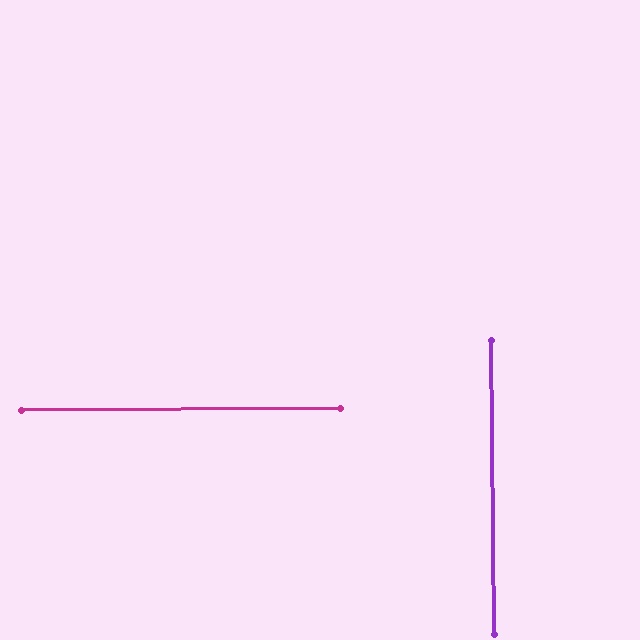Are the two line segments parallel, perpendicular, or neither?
Perpendicular — they meet at approximately 90°.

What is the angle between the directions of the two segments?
Approximately 90 degrees.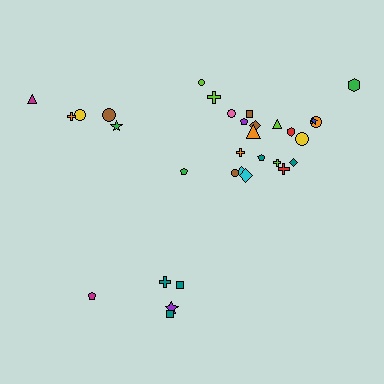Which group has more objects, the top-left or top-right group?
The top-right group.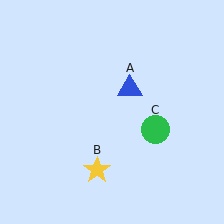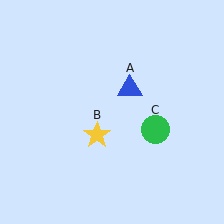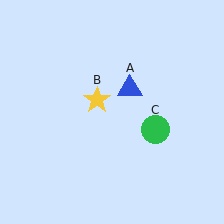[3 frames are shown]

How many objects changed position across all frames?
1 object changed position: yellow star (object B).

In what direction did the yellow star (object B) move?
The yellow star (object B) moved up.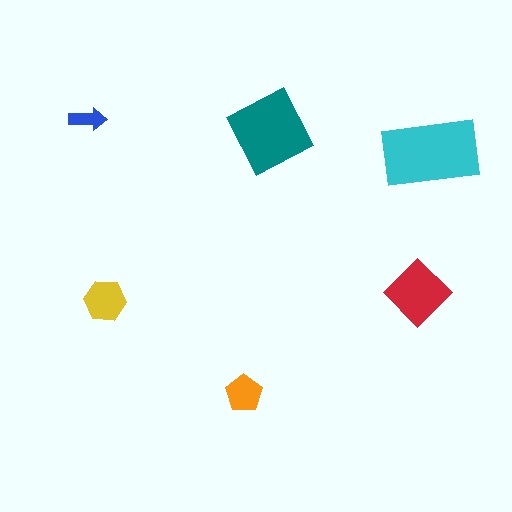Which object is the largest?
The cyan rectangle.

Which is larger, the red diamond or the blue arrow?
The red diamond.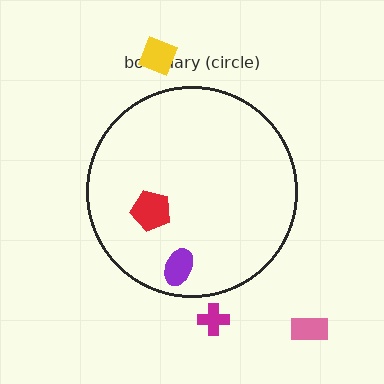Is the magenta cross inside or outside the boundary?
Outside.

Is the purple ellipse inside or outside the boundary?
Inside.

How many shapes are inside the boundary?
2 inside, 3 outside.